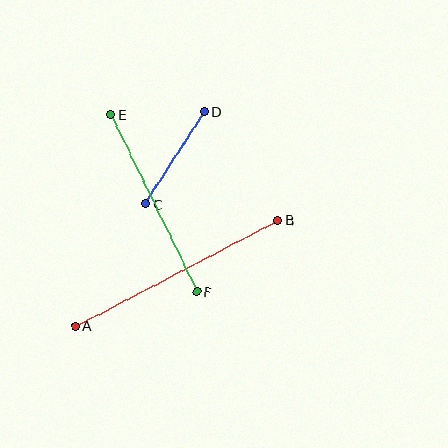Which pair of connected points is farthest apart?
Points A and B are farthest apart.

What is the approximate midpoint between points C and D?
The midpoint is at approximately (175, 158) pixels.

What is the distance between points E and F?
The distance is approximately 197 pixels.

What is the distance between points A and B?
The distance is approximately 228 pixels.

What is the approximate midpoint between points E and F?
The midpoint is at approximately (154, 203) pixels.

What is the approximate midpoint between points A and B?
The midpoint is at approximately (177, 273) pixels.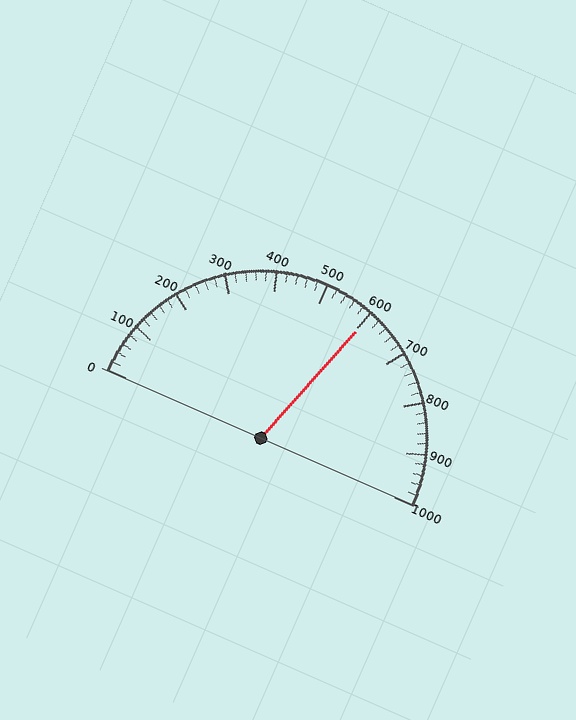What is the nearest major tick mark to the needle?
The nearest major tick mark is 600.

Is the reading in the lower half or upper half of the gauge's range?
The reading is in the upper half of the range (0 to 1000).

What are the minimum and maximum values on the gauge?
The gauge ranges from 0 to 1000.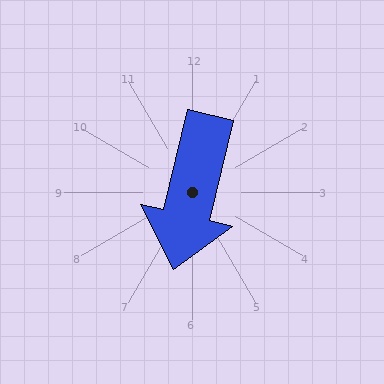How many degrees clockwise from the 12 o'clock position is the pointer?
Approximately 194 degrees.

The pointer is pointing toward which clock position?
Roughly 6 o'clock.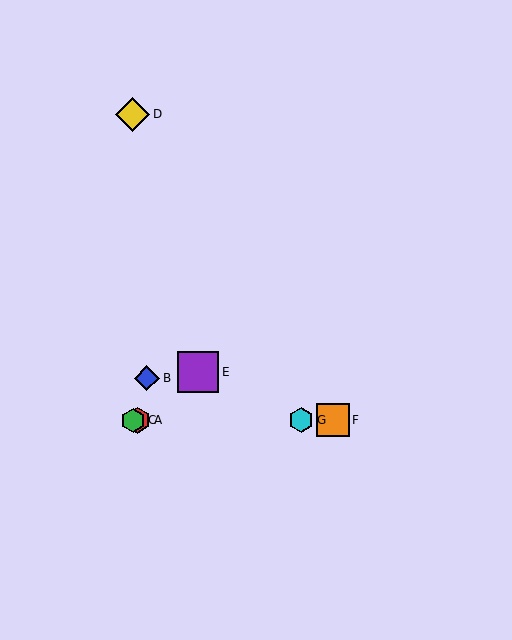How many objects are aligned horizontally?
4 objects (A, C, F, G) are aligned horizontally.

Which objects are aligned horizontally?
Objects A, C, F, G are aligned horizontally.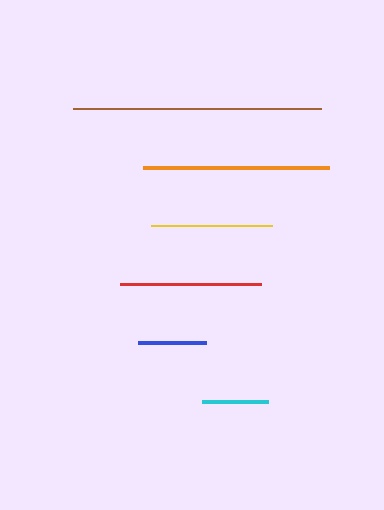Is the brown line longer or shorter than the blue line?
The brown line is longer than the blue line.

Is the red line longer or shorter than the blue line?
The red line is longer than the blue line.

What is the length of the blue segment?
The blue segment is approximately 68 pixels long.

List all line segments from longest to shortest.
From longest to shortest: brown, orange, red, yellow, blue, cyan.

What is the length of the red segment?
The red segment is approximately 141 pixels long.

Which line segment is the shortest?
The cyan line is the shortest at approximately 66 pixels.